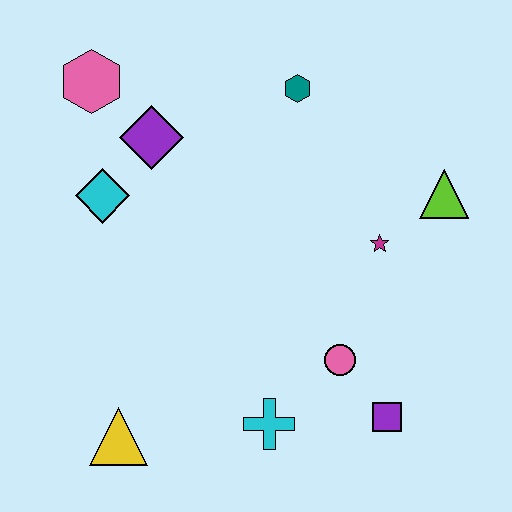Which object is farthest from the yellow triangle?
The lime triangle is farthest from the yellow triangle.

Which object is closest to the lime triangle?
The magenta star is closest to the lime triangle.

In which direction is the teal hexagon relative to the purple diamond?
The teal hexagon is to the right of the purple diamond.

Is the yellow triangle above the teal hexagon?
No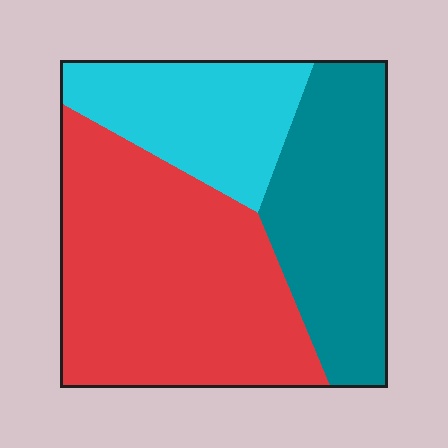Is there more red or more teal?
Red.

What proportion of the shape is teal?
Teal takes up about one third (1/3) of the shape.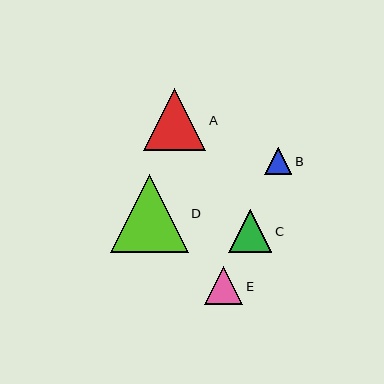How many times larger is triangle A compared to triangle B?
Triangle A is approximately 2.3 times the size of triangle B.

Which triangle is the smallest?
Triangle B is the smallest with a size of approximately 27 pixels.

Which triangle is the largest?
Triangle D is the largest with a size of approximately 78 pixels.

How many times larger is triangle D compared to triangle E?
Triangle D is approximately 2.0 times the size of triangle E.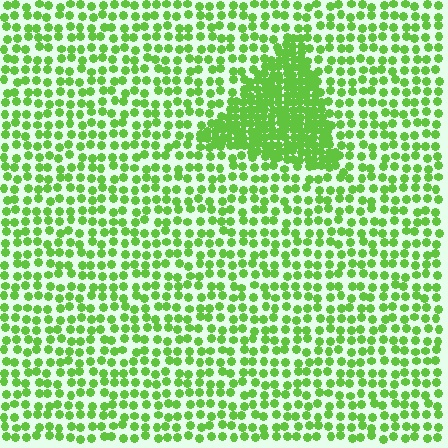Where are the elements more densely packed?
The elements are more densely packed inside the triangle boundary.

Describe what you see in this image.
The image contains small lime elements arranged at two different densities. A triangle-shaped region is visible where the elements are more densely packed than the surrounding area.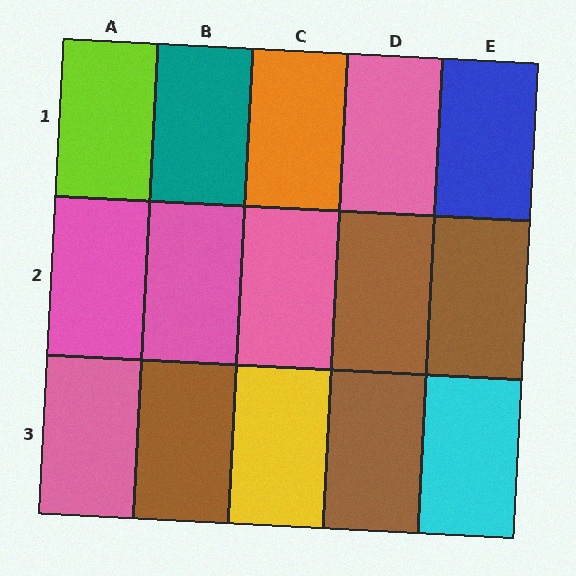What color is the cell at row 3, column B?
Brown.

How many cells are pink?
5 cells are pink.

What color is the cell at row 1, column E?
Blue.